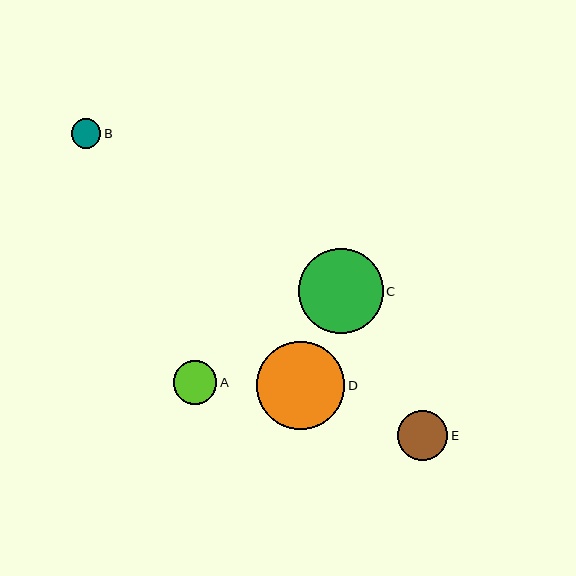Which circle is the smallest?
Circle B is the smallest with a size of approximately 30 pixels.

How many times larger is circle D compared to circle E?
Circle D is approximately 1.8 times the size of circle E.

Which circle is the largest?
Circle D is the largest with a size of approximately 89 pixels.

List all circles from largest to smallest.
From largest to smallest: D, C, E, A, B.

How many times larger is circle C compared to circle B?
Circle C is approximately 2.8 times the size of circle B.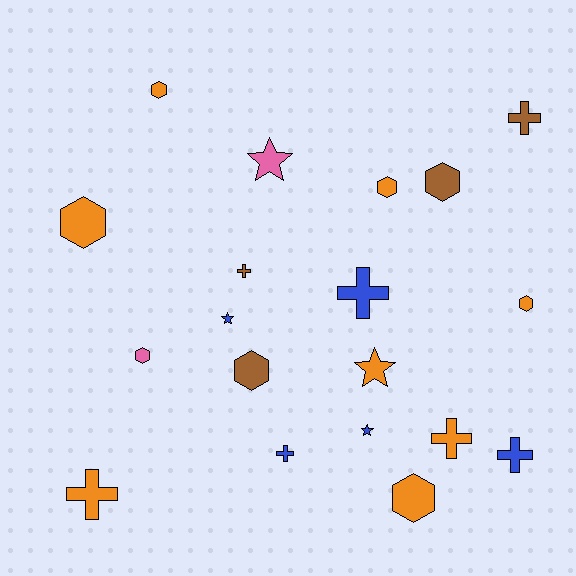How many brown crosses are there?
There are 2 brown crosses.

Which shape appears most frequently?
Hexagon, with 8 objects.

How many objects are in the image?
There are 19 objects.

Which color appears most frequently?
Orange, with 8 objects.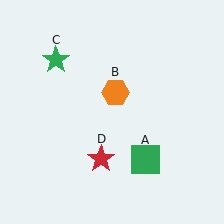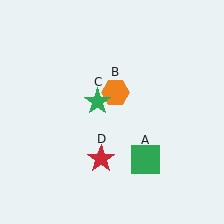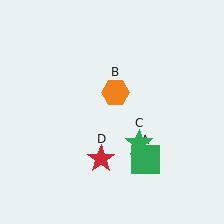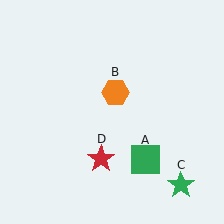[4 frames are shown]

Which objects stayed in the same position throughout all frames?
Green square (object A) and orange hexagon (object B) and red star (object D) remained stationary.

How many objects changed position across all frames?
1 object changed position: green star (object C).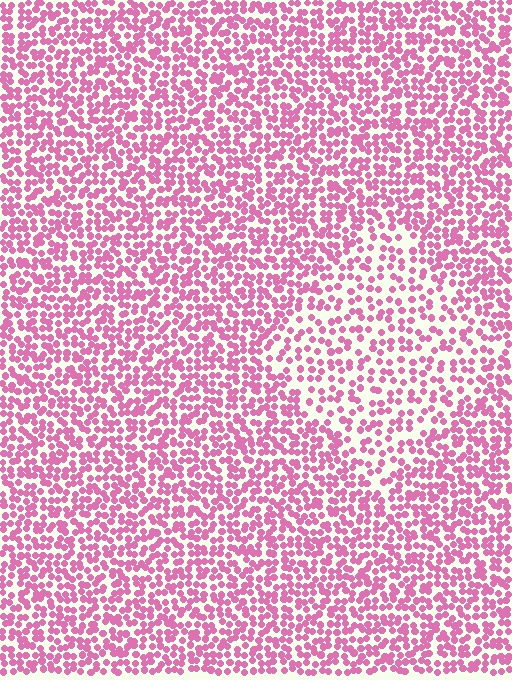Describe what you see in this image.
The image contains small pink elements arranged at two different densities. A diamond-shaped region is visible where the elements are less densely packed than the surrounding area.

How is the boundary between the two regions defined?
The boundary is defined by a change in element density (approximately 1.7x ratio). All elements are the same color, size, and shape.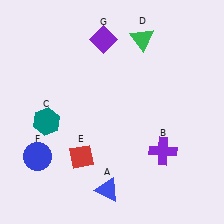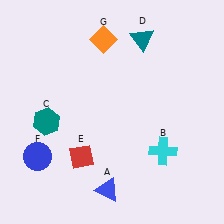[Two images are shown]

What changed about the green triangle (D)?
In Image 1, D is green. In Image 2, it changed to teal.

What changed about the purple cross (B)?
In Image 1, B is purple. In Image 2, it changed to cyan.